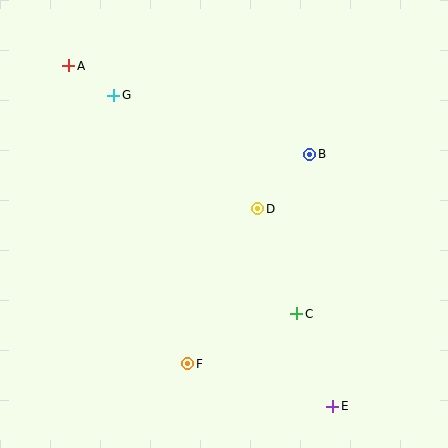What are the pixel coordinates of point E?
Point E is at (333, 406).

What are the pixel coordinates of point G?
Point G is at (114, 95).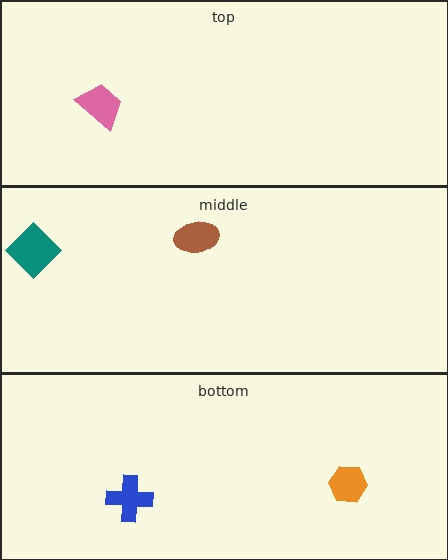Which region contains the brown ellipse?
The middle region.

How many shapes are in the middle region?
2.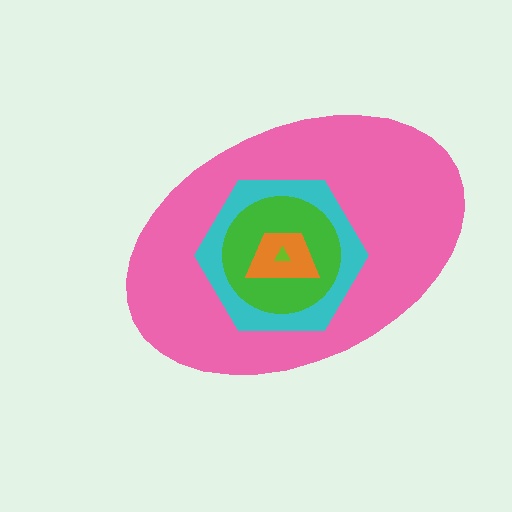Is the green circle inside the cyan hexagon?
Yes.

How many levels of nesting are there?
5.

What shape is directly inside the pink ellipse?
The cyan hexagon.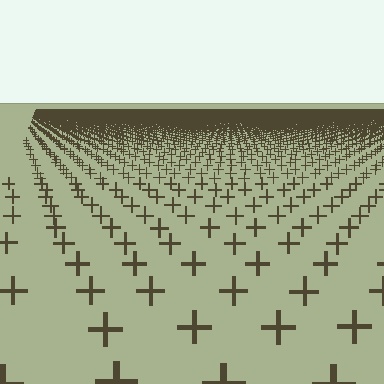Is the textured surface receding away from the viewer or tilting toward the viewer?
The surface is receding away from the viewer. Texture elements get smaller and denser toward the top.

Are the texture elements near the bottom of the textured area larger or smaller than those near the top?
Larger. Near the bottom, elements are closer to the viewer and appear at a bigger on-screen size.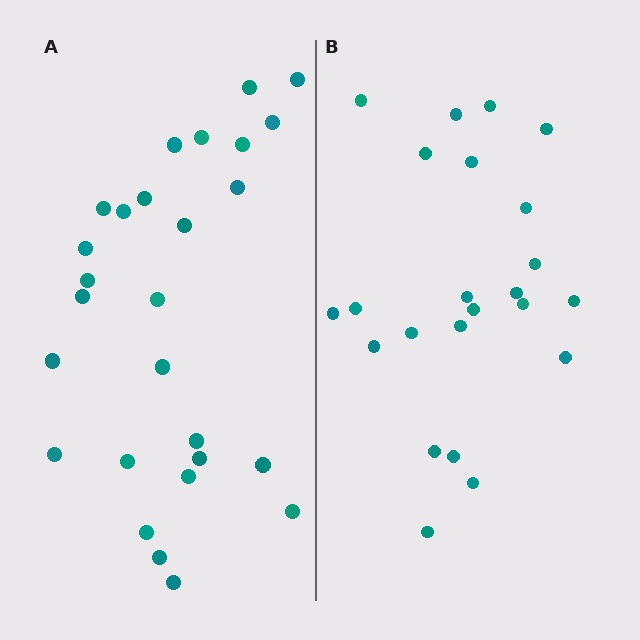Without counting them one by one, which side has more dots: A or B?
Region A (the left region) has more dots.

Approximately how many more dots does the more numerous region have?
Region A has about 4 more dots than region B.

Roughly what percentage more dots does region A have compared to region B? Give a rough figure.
About 15% more.